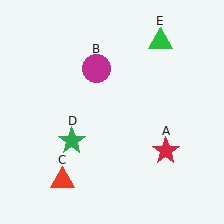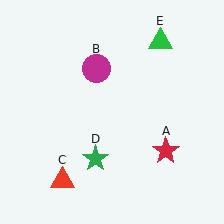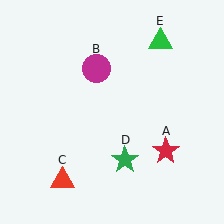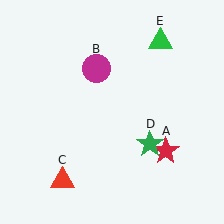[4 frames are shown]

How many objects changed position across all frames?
1 object changed position: green star (object D).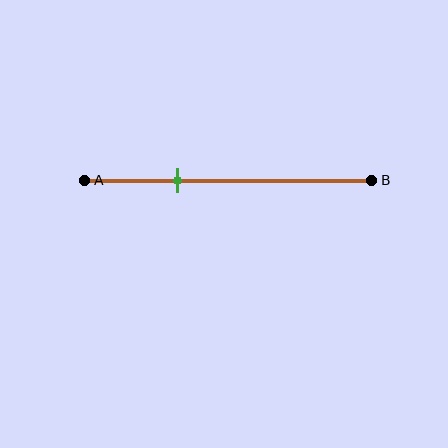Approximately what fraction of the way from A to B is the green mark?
The green mark is approximately 30% of the way from A to B.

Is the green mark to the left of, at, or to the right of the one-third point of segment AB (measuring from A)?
The green mark is approximately at the one-third point of segment AB.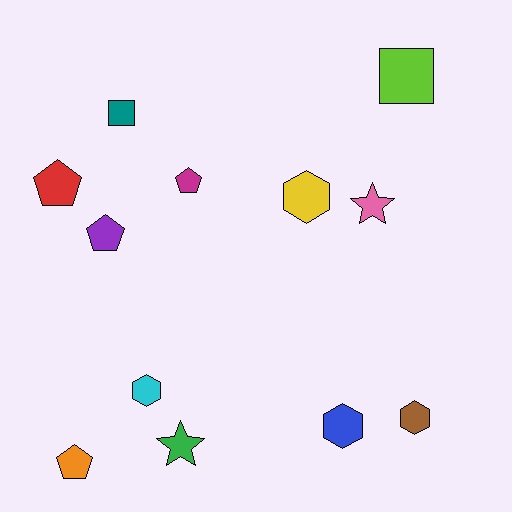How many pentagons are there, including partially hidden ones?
There are 4 pentagons.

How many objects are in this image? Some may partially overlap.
There are 12 objects.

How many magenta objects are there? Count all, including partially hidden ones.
There is 1 magenta object.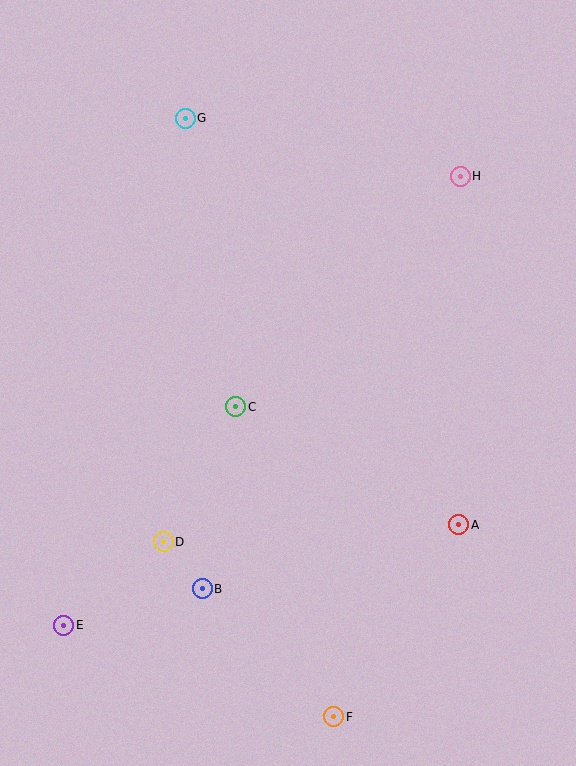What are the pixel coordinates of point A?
Point A is at (459, 525).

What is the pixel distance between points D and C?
The distance between D and C is 153 pixels.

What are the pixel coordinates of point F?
Point F is at (334, 717).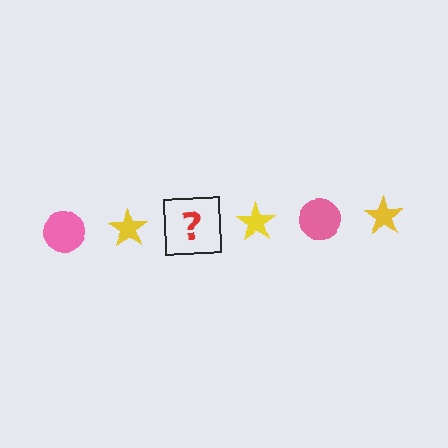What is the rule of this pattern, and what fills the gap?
The rule is that the pattern alternates between pink circle and yellow star. The gap should be filled with a pink circle.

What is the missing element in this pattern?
The missing element is a pink circle.